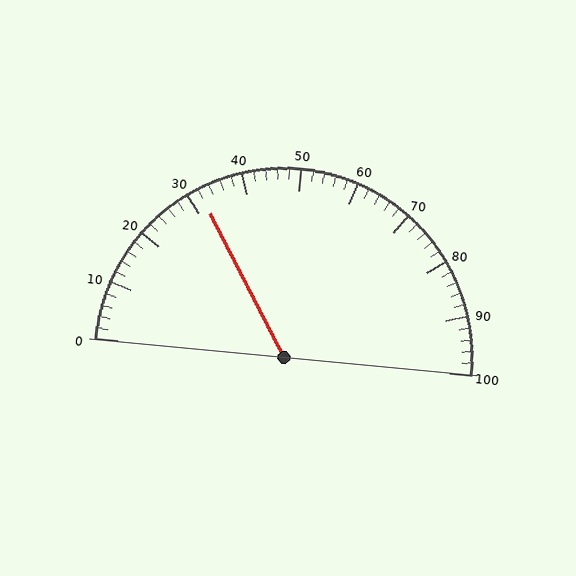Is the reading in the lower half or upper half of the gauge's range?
The reading is in the lower half of the range (0 to 100).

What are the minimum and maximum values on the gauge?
The gauge ranges from 0 to 100.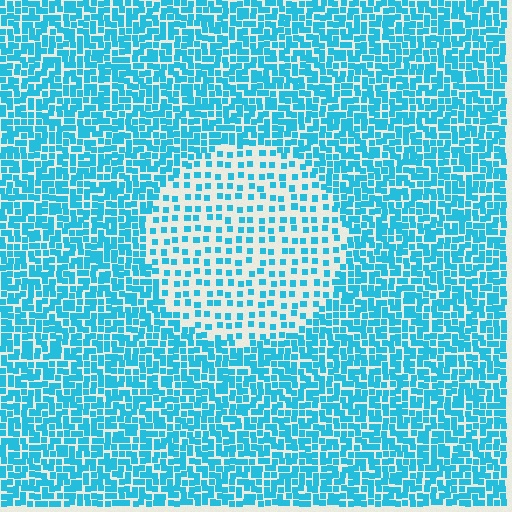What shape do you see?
I see a circle.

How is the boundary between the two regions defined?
The boundary is defined by a change in element density (approximately 2.4x ratio). All elements are the same color, size, and shape.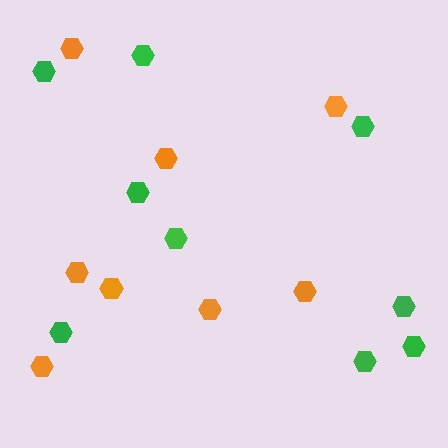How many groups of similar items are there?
There are 2 groups: one group of orange hexagons (8) and one group of green hexagons (9).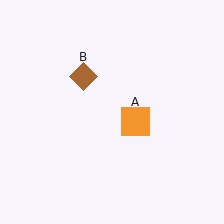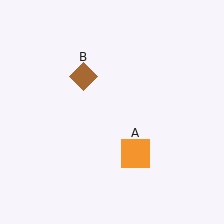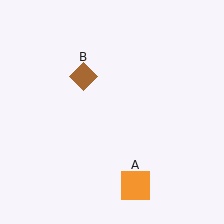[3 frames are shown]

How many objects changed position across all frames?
1 object changed position: orange square (object A).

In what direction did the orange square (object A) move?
The orange square (object A) moved down.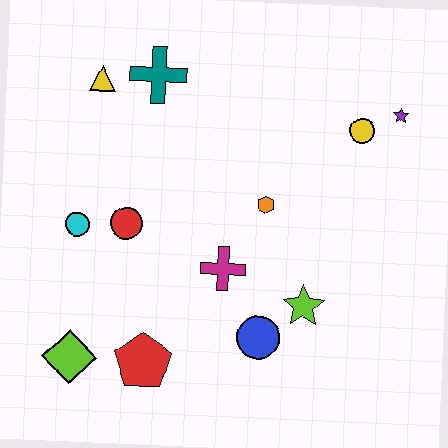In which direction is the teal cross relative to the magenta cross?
The teal cross is above the magenta cross.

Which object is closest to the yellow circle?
The purple star is closest to the yellow circle.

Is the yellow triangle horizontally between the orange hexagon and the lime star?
No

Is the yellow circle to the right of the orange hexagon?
Yes